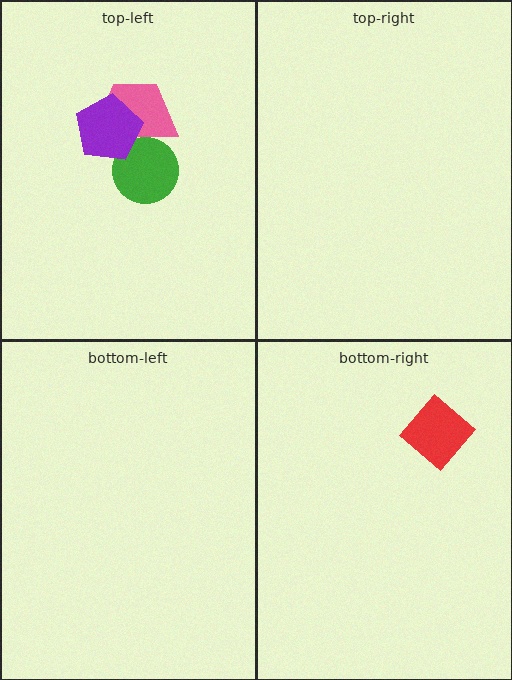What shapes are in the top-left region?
The green circle, the pink trapezoid, the purple pentagon.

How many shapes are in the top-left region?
3.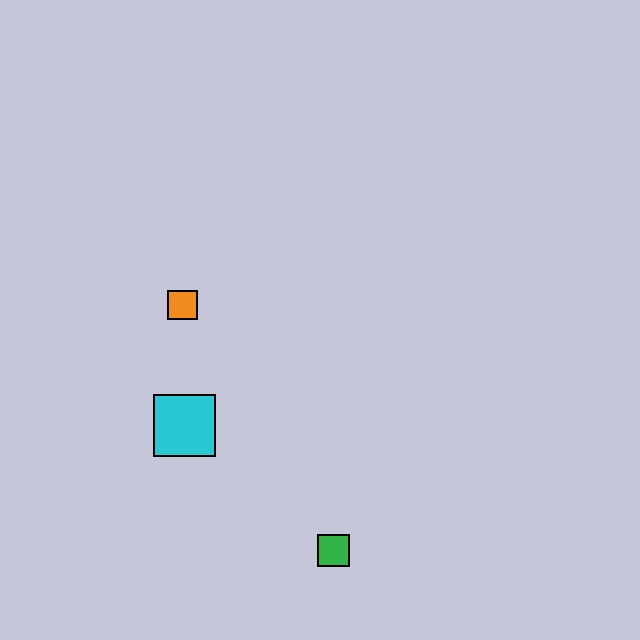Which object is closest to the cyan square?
The orange square is closest to the cyan square.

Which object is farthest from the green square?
The orange square is farthest from the green square.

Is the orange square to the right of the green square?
No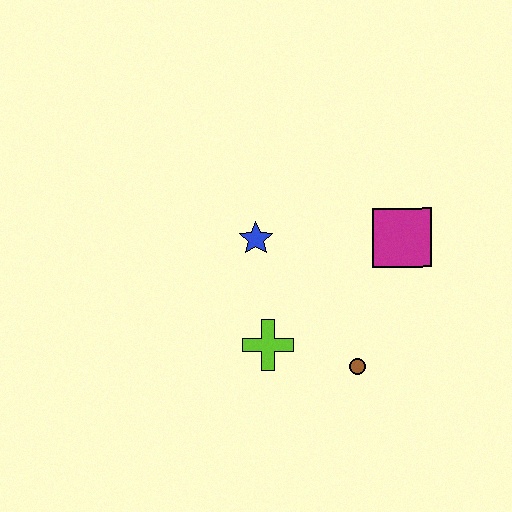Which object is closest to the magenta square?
The brown circle is closest to the magenta square.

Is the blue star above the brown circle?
Yes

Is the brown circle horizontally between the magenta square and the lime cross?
Yes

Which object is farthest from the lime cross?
The magenta square is farthest from the lime cross.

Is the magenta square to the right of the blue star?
Yes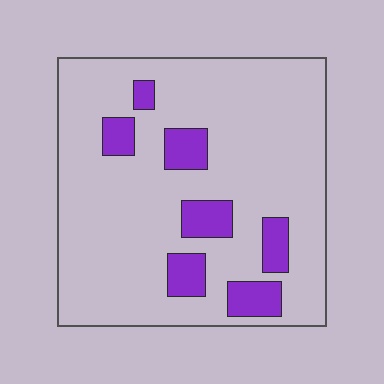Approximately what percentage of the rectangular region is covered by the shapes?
Approximately 15%.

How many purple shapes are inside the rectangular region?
7.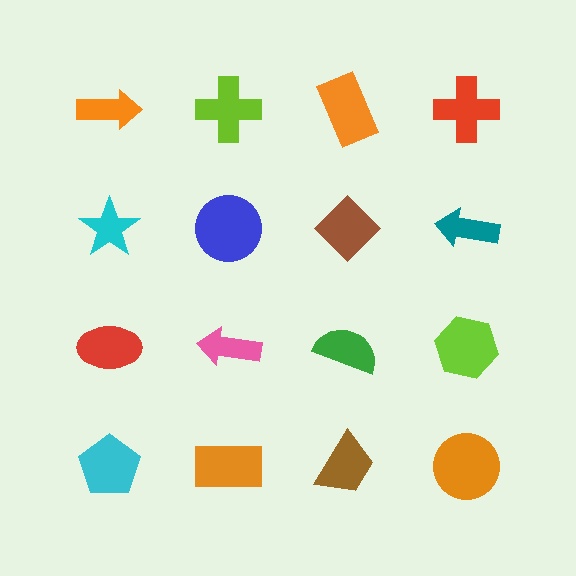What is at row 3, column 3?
A green semicircle.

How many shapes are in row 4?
4 shapes.